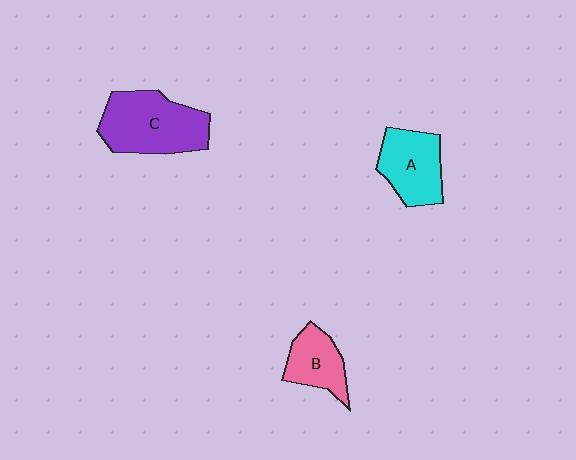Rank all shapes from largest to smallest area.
From largest to smallest: C (purple), A (cyan), B (pink).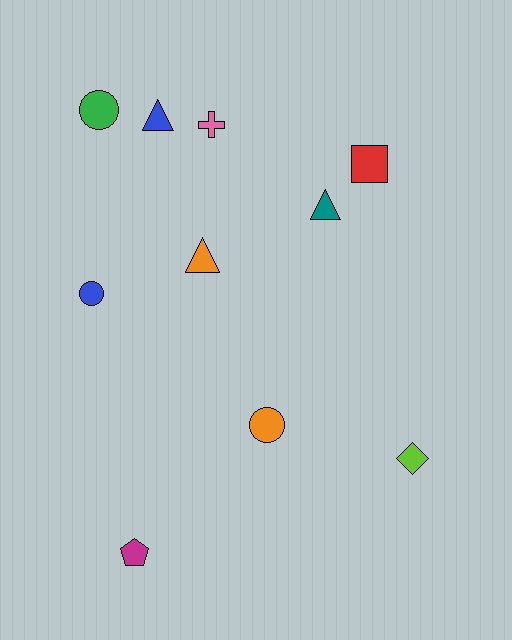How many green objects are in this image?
There is 1 green object.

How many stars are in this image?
There are no stars.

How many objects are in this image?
There are 10 objects.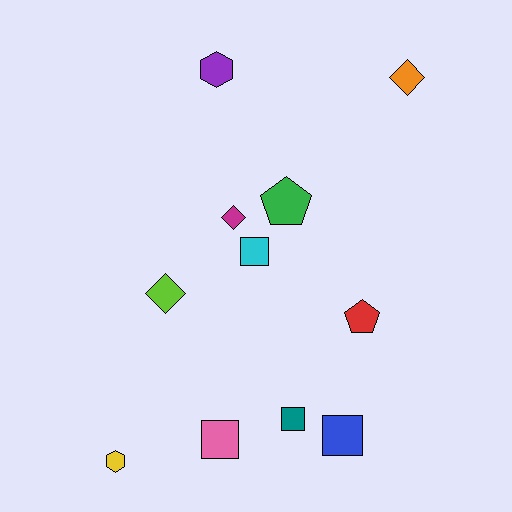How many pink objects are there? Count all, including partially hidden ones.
There is 1 pink object.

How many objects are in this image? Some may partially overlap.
There are 11 objects.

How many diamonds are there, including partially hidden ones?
There are 3 diamonds.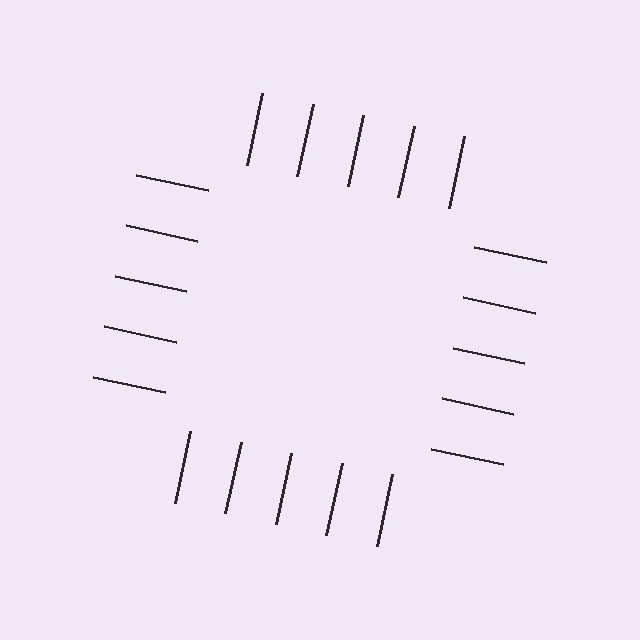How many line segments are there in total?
20 — 5 along each of the 4 edges.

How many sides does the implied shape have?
4 sides — the line-ends trace a square.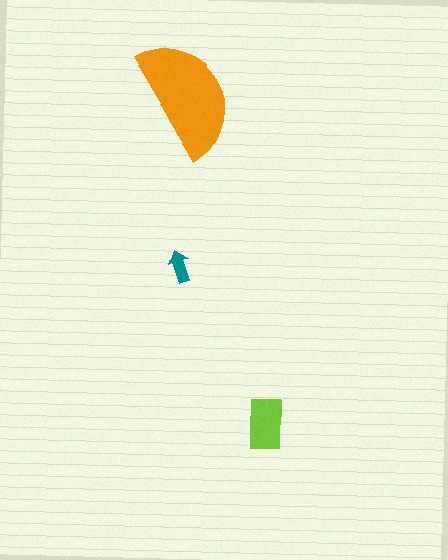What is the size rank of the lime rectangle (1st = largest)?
2nd.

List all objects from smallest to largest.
The teal arrow, the lime rectangle, the orange semicircle.